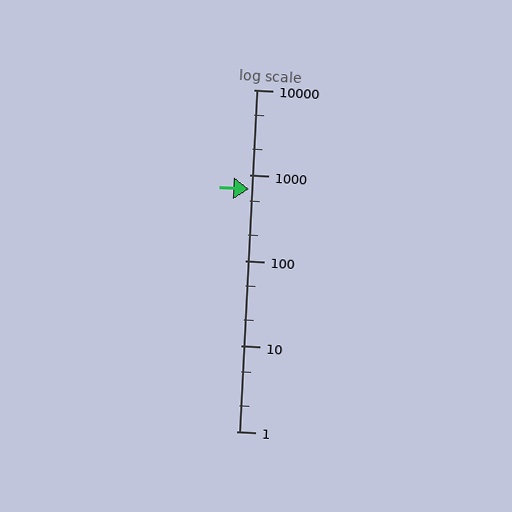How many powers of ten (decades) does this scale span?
The scale spans 4 decades, from 1 to 10000.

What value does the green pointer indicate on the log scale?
The pointer indicates approximately 690.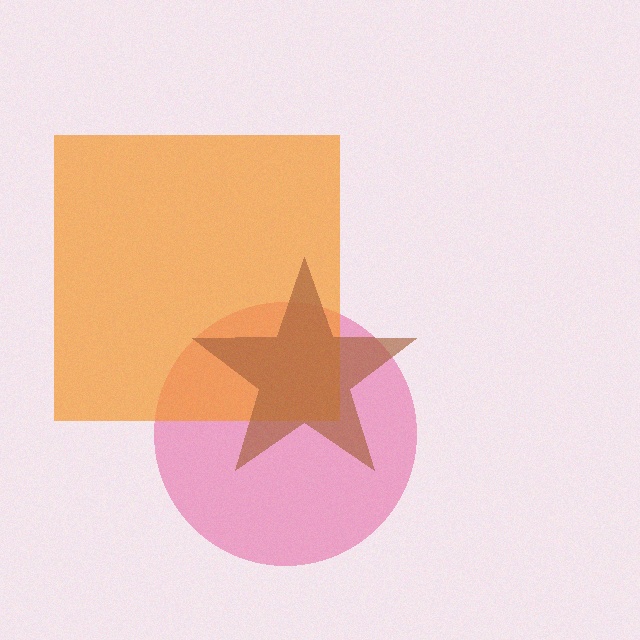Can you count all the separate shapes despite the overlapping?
Yes, there are 3 separate shapes.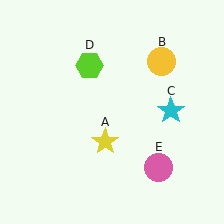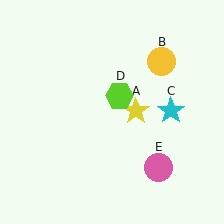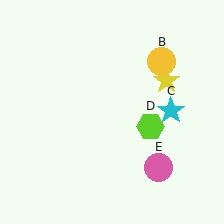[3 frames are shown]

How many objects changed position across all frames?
2 objects changed position: yellow star (object A), lime hexagon (object D).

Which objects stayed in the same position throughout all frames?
Yellow circle (object B) and cyan star (object C) and pink circle (object E) remained stationary.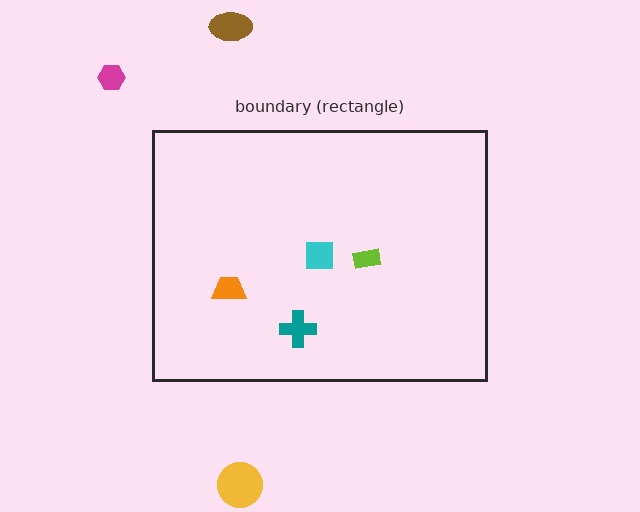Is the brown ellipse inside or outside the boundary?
Outside.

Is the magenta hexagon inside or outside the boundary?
Outside.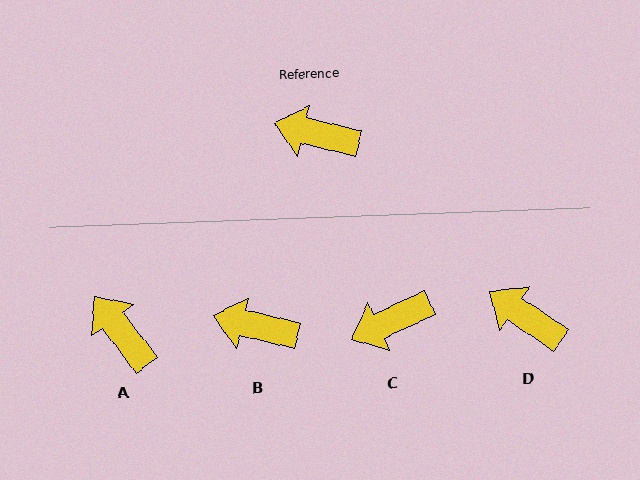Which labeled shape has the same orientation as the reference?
B.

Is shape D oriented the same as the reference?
No, it is off by about 21 degrees.